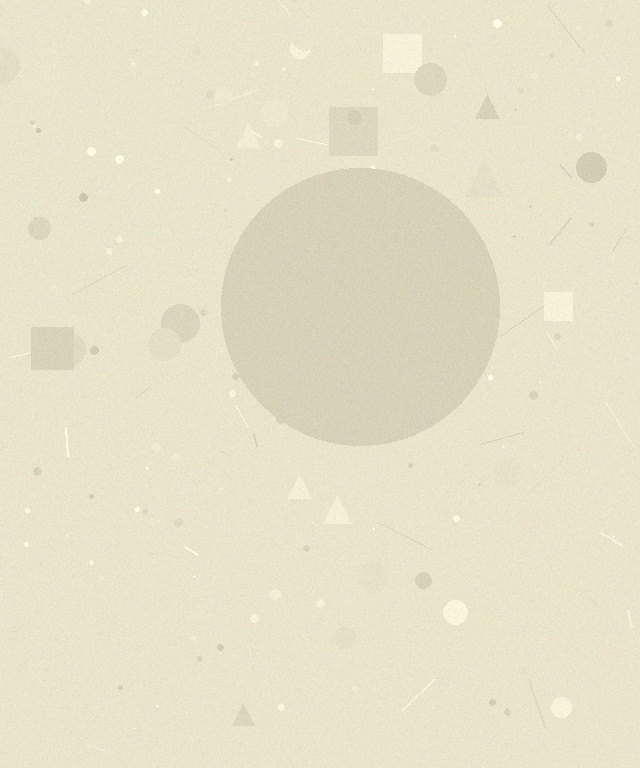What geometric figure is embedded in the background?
A circle is embedded in the background.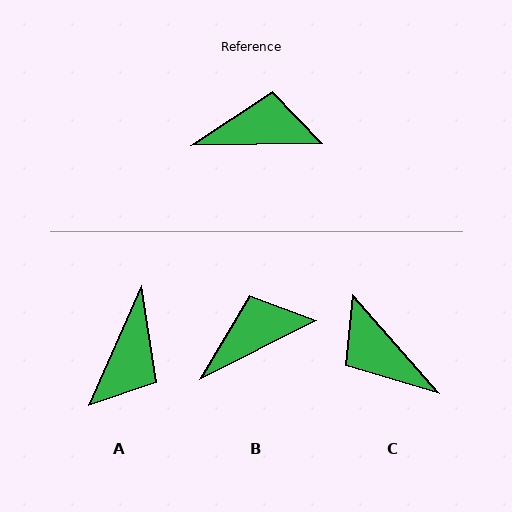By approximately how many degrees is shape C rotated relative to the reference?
Approximately 131 degrees counter-clockwise.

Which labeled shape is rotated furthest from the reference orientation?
C, about 131 degrees away.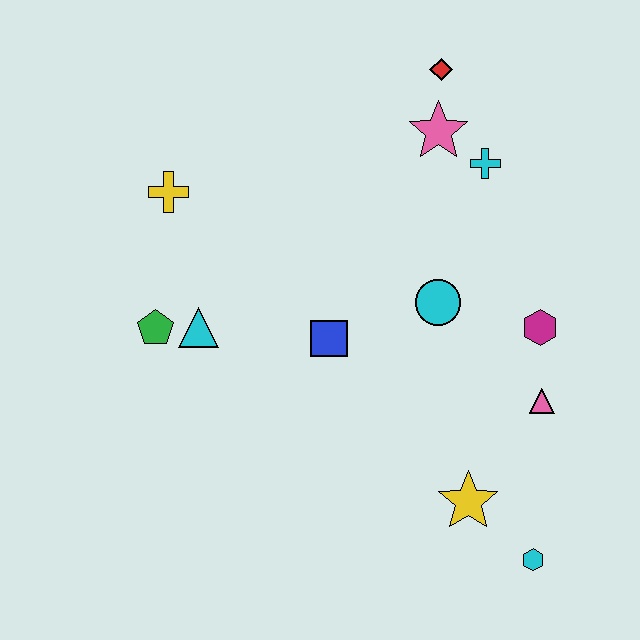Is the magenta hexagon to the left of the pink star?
No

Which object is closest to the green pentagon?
The cyan triangle is closest to the green pentagon.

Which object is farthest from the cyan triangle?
The cyan hexagon is farthest from the cyan triangle.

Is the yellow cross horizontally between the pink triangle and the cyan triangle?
No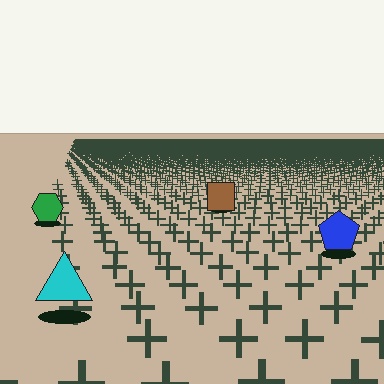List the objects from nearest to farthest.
From nearest to farthest: the cyan triangle, the blue pentagon, the green hexagon, the brown square.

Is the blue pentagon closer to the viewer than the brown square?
Yes. The blue pentagon is closer — you can tell from the texture gradient: the ground texture is coarser near it.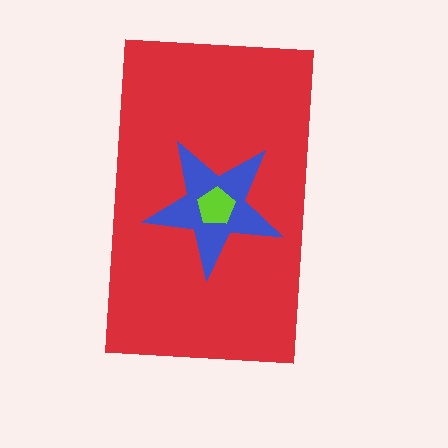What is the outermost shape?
The red rectangle.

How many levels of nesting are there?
3.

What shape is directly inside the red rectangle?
The blue star.